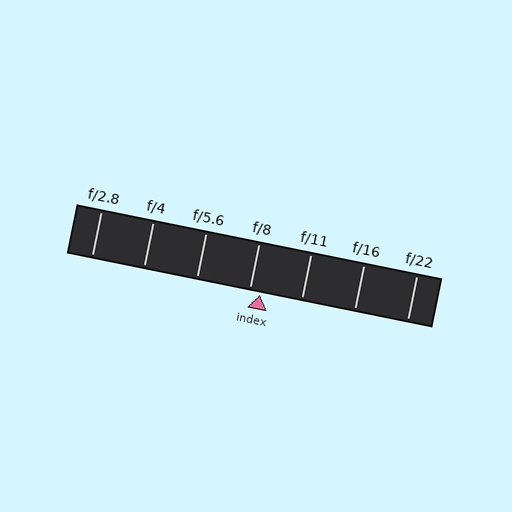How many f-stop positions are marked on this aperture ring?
There are 7 f-stop positions marked.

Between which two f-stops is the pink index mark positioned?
The index mark is between f/8 and f/11.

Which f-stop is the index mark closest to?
The index mark is closest to f/8.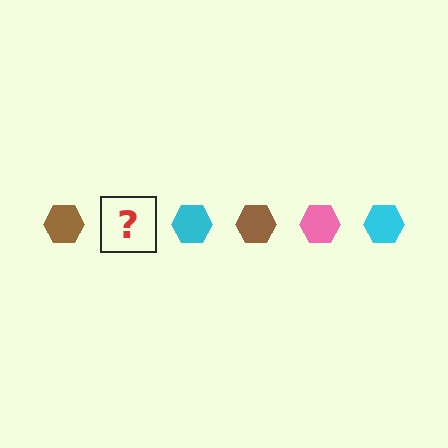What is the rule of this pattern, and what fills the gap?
The rule is that the pattern cycles through brown, pink, cyan hexagons. The gap should be filled with a pink hexagon.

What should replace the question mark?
The question mark should be replaced with a pink hexagon.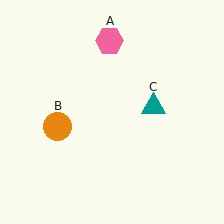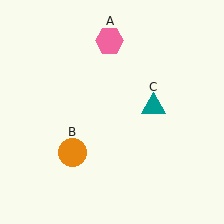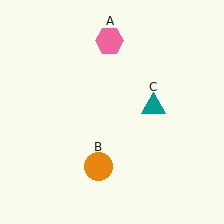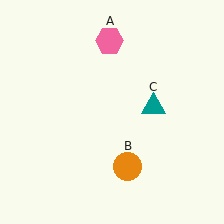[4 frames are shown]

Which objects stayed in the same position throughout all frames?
Pink hexagon (object A) and teal triangle (object C) remained stationary.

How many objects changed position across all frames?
1 object changed position: orange circle (object B).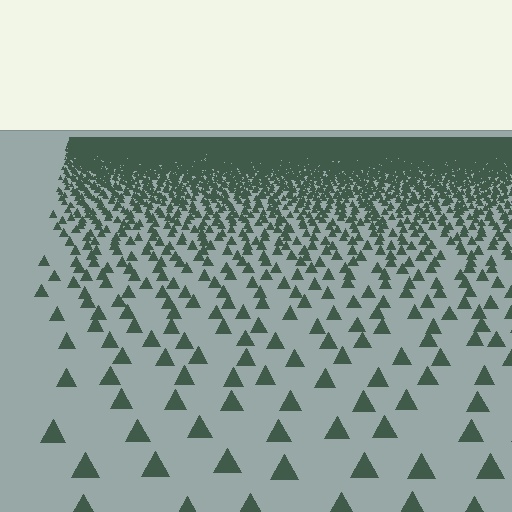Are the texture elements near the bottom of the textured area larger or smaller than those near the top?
Larger. Near the bottom, elements are closer to the viewer and appear at a bigger on-screen size.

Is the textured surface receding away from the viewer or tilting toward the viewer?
The surface is receding away from the viewer. Texture elements get smaller and denser toward the top.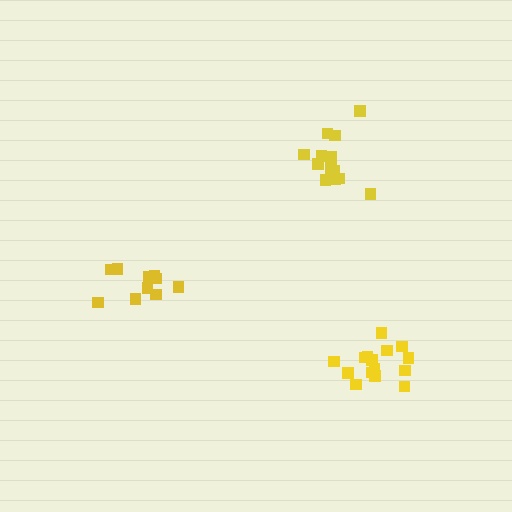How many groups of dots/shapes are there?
There are 3 groups.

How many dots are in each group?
Group 1: 15 dots, Group 2: 10 dots, Group 3: 15 dots (40 total).